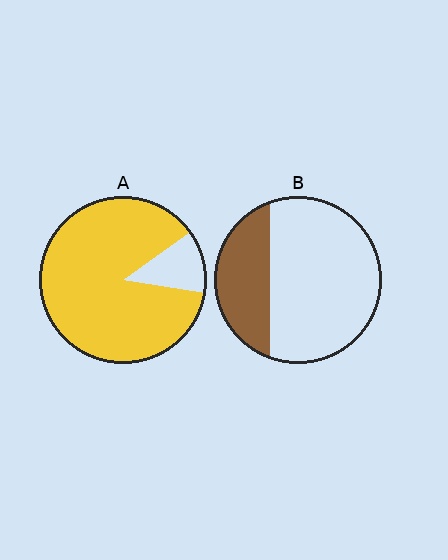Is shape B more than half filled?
No.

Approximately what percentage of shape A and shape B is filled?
A is approximately 90% and B is approximately 30%.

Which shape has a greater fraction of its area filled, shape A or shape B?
Shape A.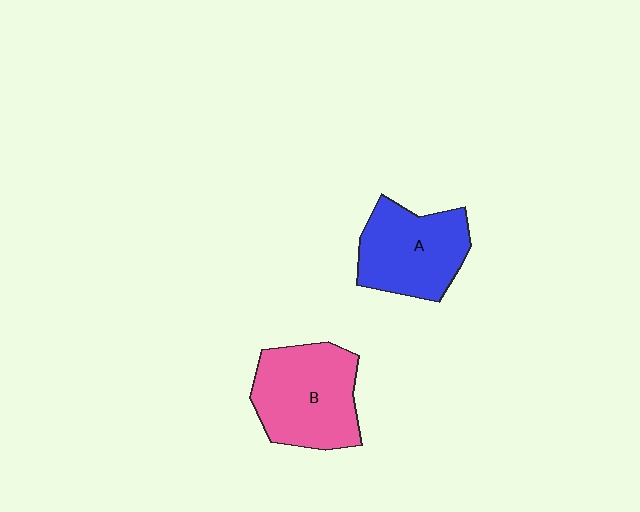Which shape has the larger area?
Shape B (pink).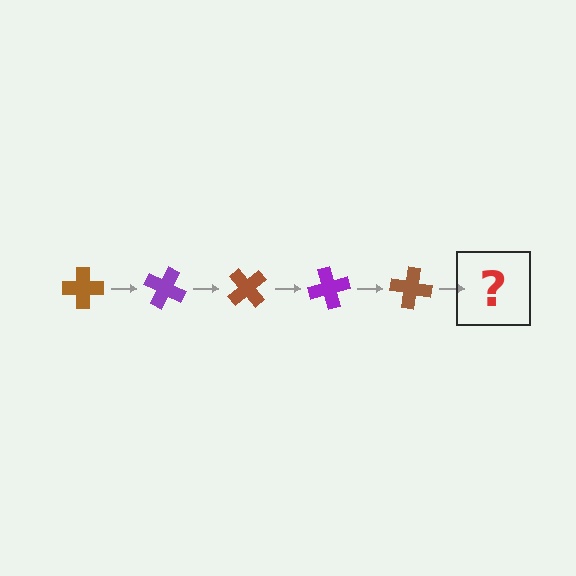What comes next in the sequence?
The next element should be a purple cross, rotated 125 degrees from the start.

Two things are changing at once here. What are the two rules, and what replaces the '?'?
The two rules are that it rotates 25 degrees each step and the color cycles through brown and purple. The '?' should be a purple cross, rotated 125 degrees from the start.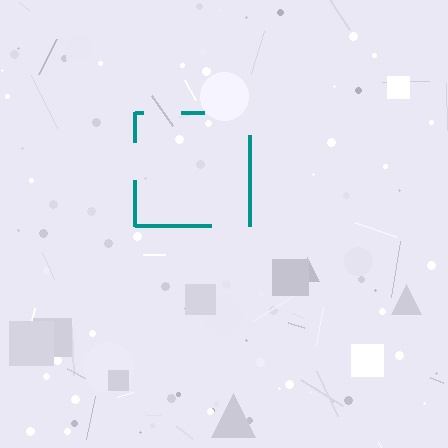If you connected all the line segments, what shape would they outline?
They would outline a square.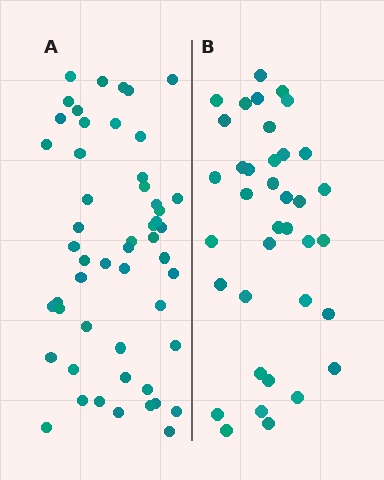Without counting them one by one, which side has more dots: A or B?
Region A (the left region) has more dots.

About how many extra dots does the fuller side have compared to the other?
Region A has approximately 15 more dots than region B.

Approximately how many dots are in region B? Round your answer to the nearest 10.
About 40 dots. (The exact count is 37, which rounds to 40.)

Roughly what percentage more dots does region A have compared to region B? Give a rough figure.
About 40% more.